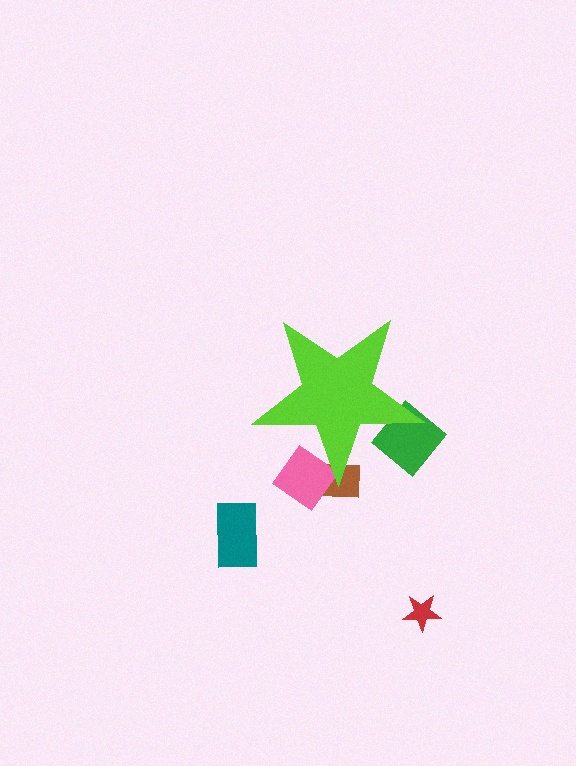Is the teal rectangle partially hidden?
No, the teal rectangle is fully visible.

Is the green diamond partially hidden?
Yes, the green diamond is partially hidden behind the lime star.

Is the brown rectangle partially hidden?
Yes, the brown rectangle is partially hidden behind the lime star.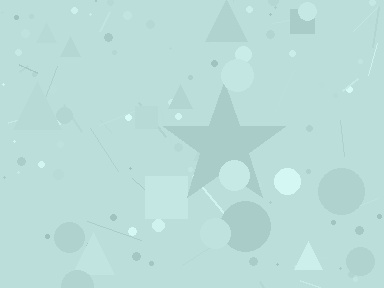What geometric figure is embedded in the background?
A star is embedded in the background.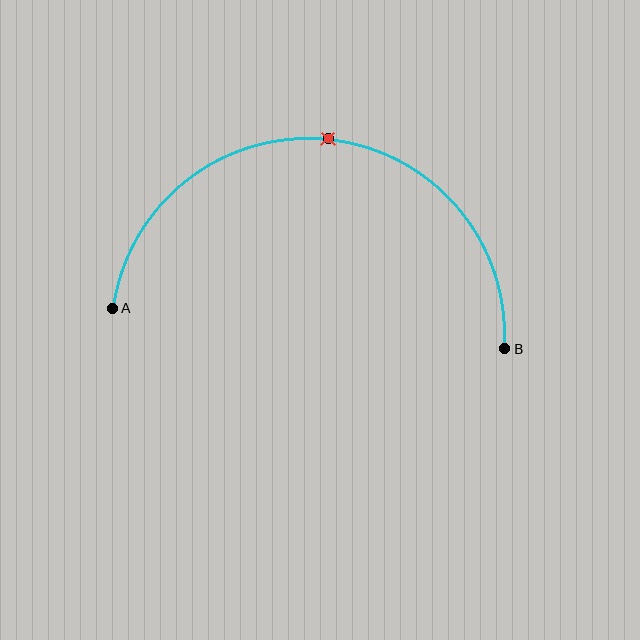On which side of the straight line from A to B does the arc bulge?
The arc bulges above the straight line connecting A and B.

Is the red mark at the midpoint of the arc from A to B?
Yes. The red mark lies on the arc at equal arc-length from both A and B — it is the arc midpoint.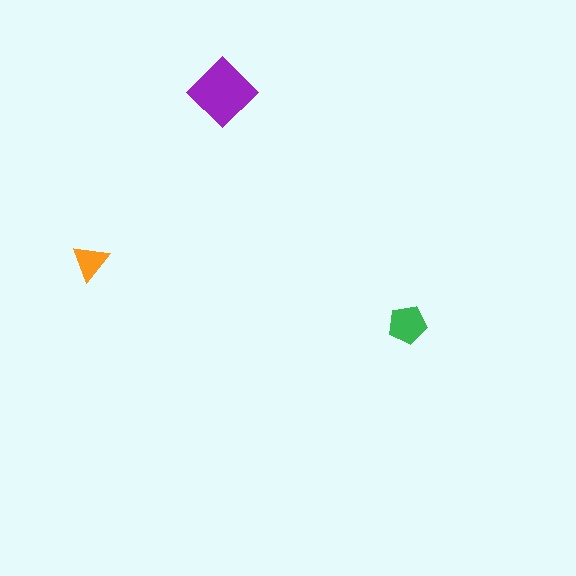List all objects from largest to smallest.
The purple diamond, the green pentagon, the orange triangle.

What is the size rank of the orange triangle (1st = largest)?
3rd.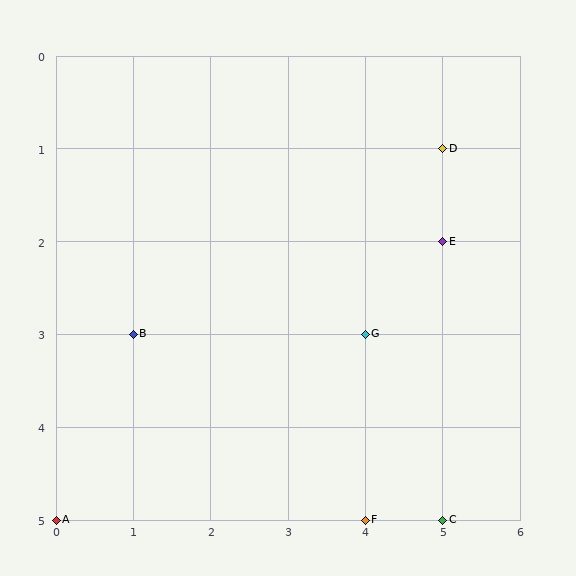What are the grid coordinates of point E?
Point E is at grid coordinates (5, 2).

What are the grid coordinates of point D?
Point D is at grid coordinates (5, 1).